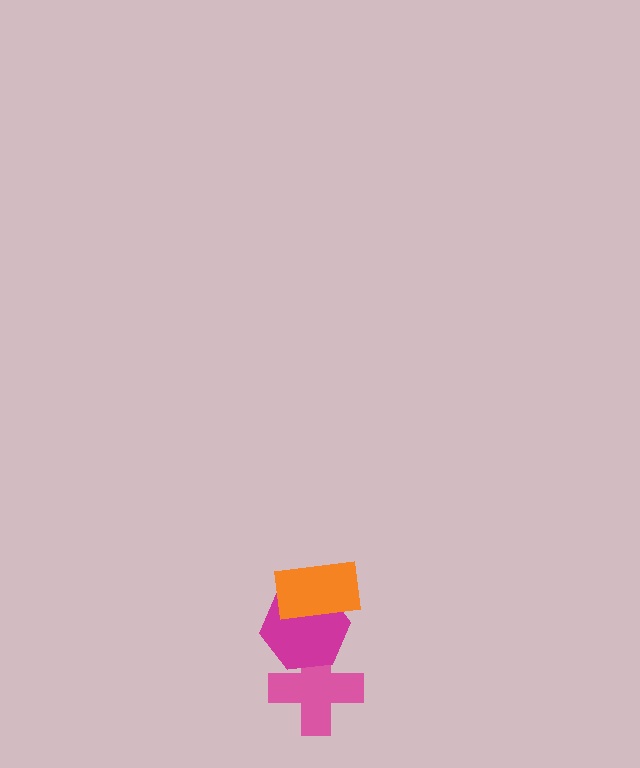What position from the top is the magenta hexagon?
The magenta hexagon is 2nd from the top.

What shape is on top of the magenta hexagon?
The orange rectangle is on top of the magenta hexagon.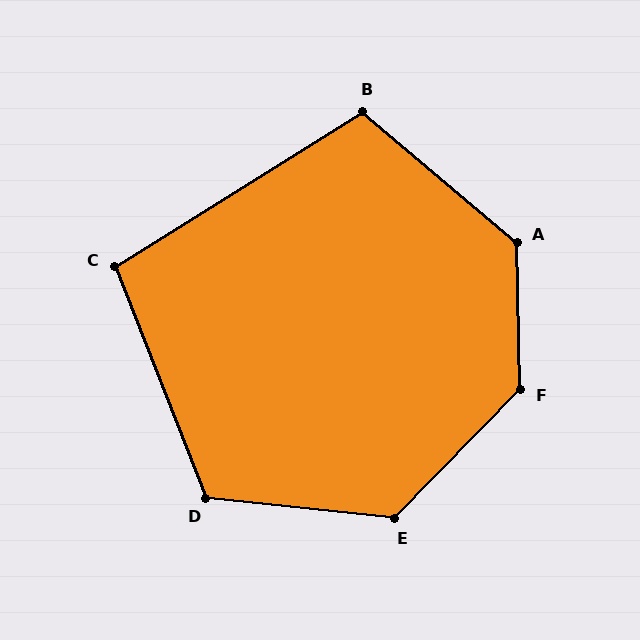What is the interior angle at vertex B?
Approximately 108 degrees (obtuse).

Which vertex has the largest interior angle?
F, at approximately 135 degrees.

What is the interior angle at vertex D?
Approximately 117 degrees (obtuse).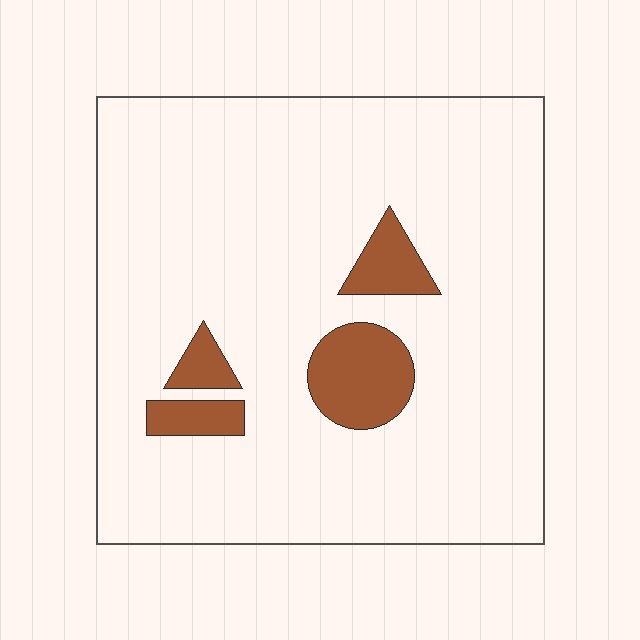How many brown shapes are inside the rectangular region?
4.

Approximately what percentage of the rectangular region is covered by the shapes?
Approximately 10%.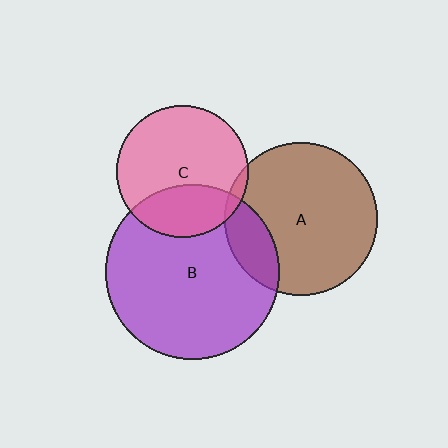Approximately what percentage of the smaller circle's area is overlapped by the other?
Approximately 30%.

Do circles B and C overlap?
Yes.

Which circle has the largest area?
Circle B (purple).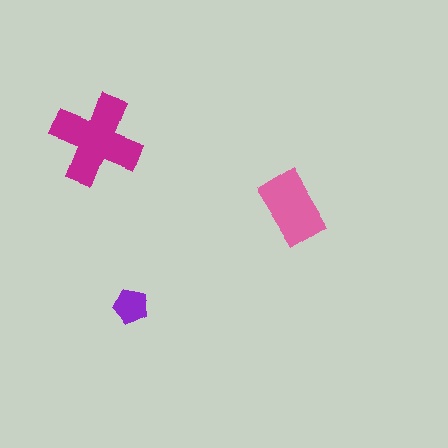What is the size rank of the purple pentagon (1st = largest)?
3rd.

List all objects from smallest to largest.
The purple pentagon, the pink rectangle, the magenta cross.